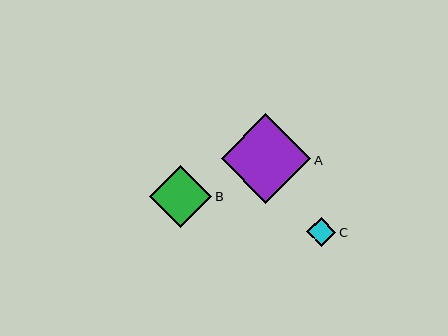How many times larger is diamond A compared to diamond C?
Diamond A is approximately 3.1 times the size of diamond C.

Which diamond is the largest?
Diamond A is the largest with a size of approximately 90 pixels.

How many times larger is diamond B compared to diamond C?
Diamond B is approximately 2.2 times the size of diamond C.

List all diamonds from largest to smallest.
From largest to smallest: A, B, C.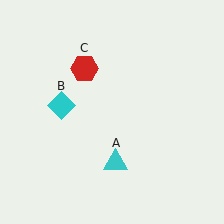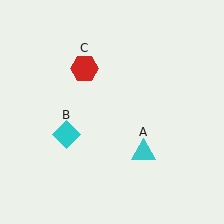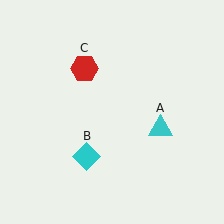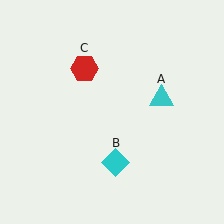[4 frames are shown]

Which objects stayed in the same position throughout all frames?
Red hexagon (object C) remained stationary.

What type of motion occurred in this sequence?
The cyan triangle (object A), cyan diamond (object B) rotated counterclockwise around the center of the scene.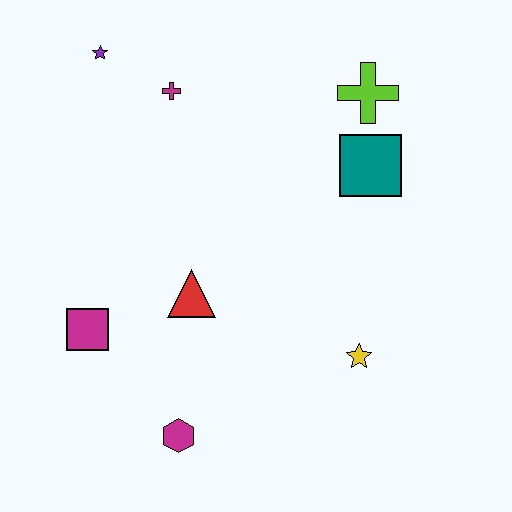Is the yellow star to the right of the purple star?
Yes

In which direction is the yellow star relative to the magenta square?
The yellow star is to the right of the magenta square.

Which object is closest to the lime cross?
The teal square is closest to the lime cross.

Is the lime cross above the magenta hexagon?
Yes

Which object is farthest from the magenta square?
The lime cross is farthest from the magenta square.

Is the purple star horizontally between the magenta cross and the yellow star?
No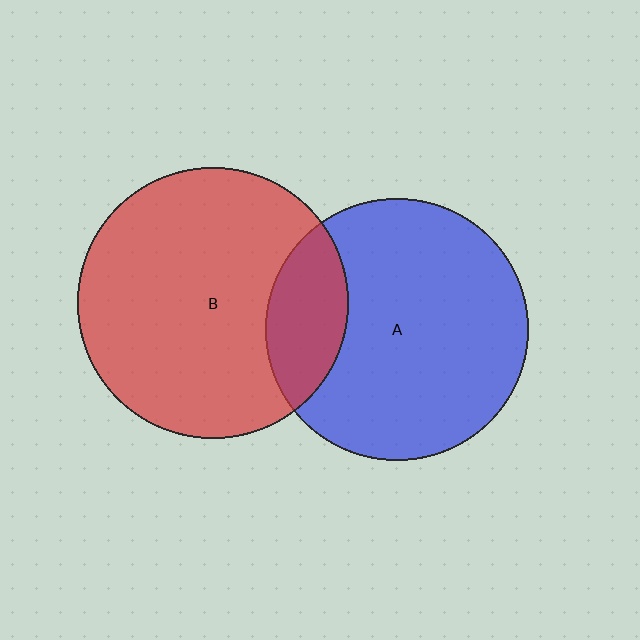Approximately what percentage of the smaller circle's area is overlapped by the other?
Approximately 20%.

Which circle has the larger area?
Circle B (red).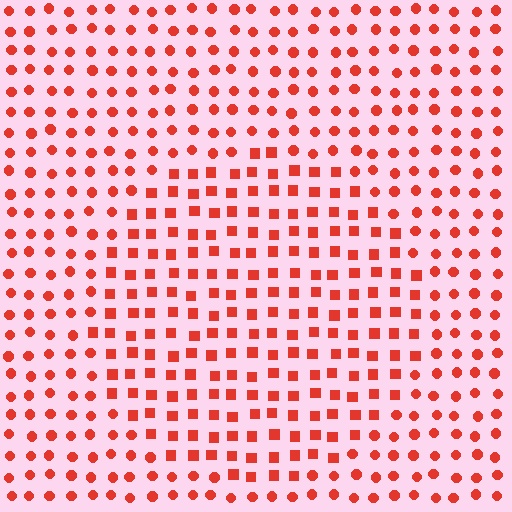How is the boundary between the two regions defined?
The boundary is defined by a change in element shape: squares inside vs. circles outside. All elements share the same color and spacing.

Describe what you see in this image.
The image is filled with small red elements arranged in a uniform grid. A circle-shaped region contains squares, while the surrounding area contains circles. The boundary is defined purely by the change in element shape.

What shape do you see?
I see a circle.